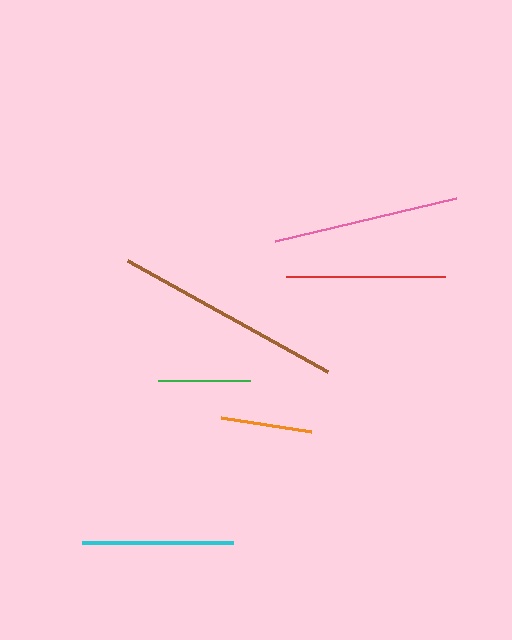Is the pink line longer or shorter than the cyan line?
The pink line is longer than the cyan line.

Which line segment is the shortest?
The orange line is the shortest at approximately 91 pixels.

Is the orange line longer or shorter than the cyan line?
The cyan line is longer than the orange line.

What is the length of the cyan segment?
The cyan segment is approximately 151 pixels long.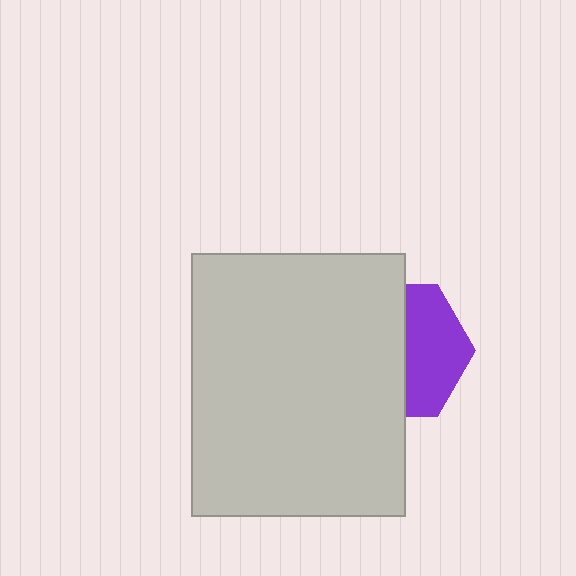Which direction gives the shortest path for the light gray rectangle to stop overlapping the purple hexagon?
Moving left gives the shortest separation.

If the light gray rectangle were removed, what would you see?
You would see the complete purple hexagon.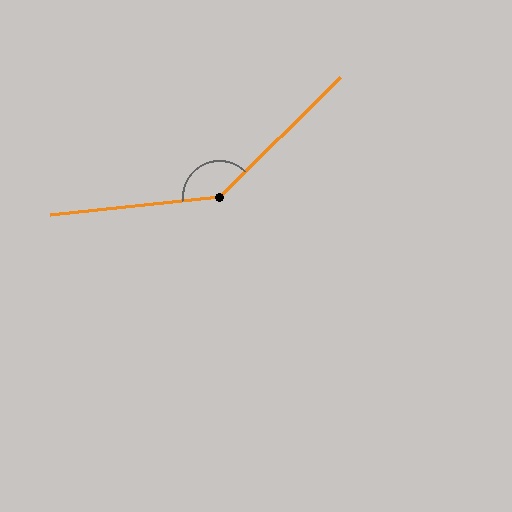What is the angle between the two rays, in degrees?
Approximately 141 degrees.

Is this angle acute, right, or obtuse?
It is obtuse.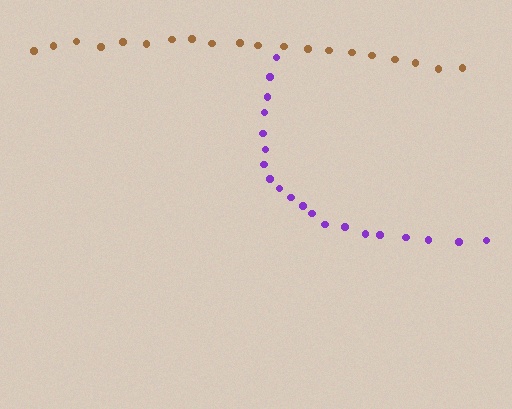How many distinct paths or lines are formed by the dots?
There are 2 distinct paths.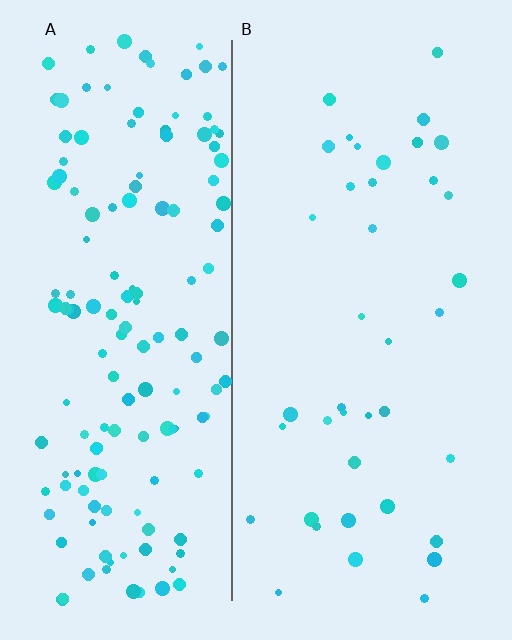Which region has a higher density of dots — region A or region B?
A (the left).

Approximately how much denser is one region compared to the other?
Approximately 3.8× — region A over region B.